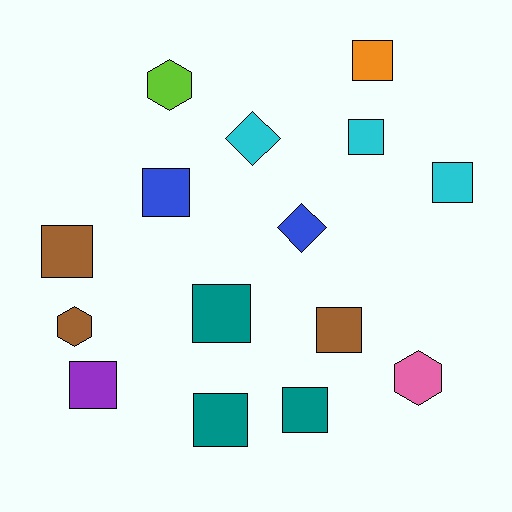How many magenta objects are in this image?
There are no magenta objects.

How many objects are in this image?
There are 15 objects.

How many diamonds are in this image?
There are 2 diamonds.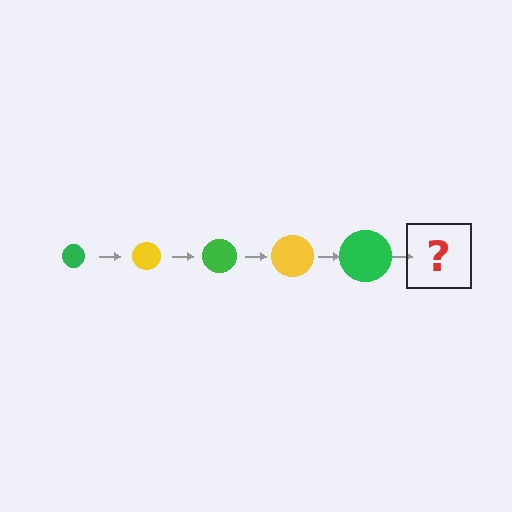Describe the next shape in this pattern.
It should be a yellow circle, larger than the previous one.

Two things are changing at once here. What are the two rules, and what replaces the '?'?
The two rules are that the circle grows larger each step and the color cycles through green and yellow. The '?' should be a yellow circle, larger than the previous one.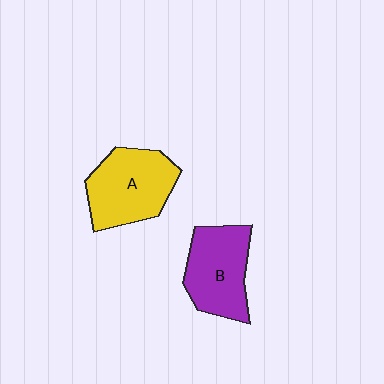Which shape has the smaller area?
Shape B (purple).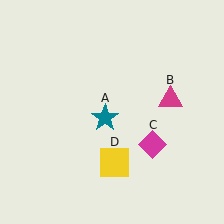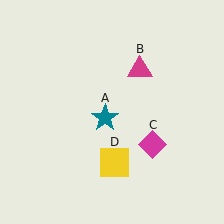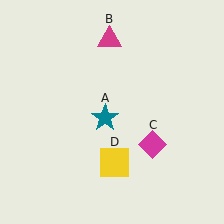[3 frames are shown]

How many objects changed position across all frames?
1 object changed position: magenta triangle (object B).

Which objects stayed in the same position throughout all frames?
Teal star (object A) and magenta diamond (object C) and yellow square (object D) remained stationary.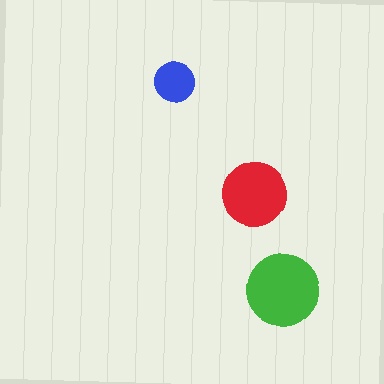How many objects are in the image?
There are 3 objects in the image.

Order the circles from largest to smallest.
the green one, the red one, the blue one.